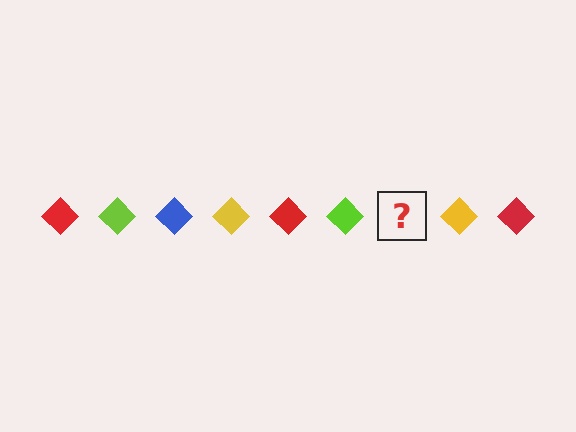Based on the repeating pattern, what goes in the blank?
The blank should be a blue diamond.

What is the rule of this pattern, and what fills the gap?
The rule is that the pattern cycles through red, lime, blue, yellow diamonds. The gap should be filled with a blue diamond.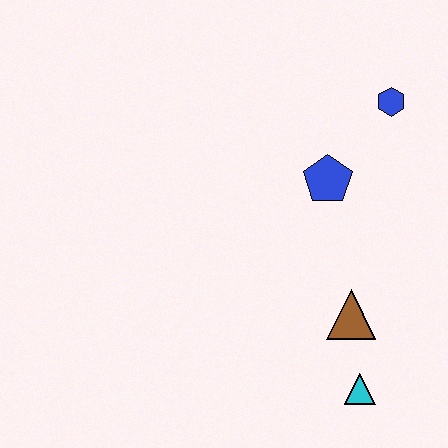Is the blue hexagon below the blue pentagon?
No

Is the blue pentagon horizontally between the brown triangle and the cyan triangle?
No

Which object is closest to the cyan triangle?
The brown triangle is closest to the cyan triangle.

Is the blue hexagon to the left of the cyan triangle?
No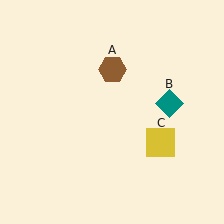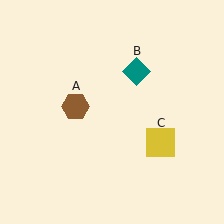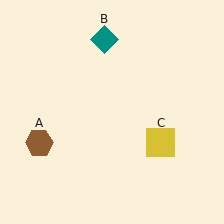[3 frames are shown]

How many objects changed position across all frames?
2 objects changed position: brown hexagon (object A), teal diamond (object B).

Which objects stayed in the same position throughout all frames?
Yellow square (object C) remained stationary.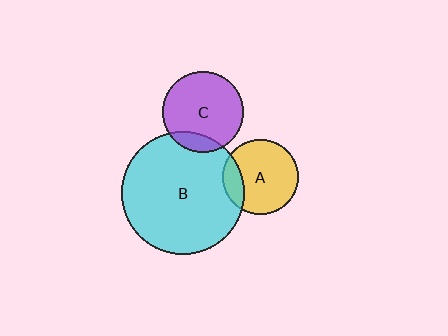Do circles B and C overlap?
Yes.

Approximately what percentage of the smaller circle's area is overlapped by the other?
Approximately 15%.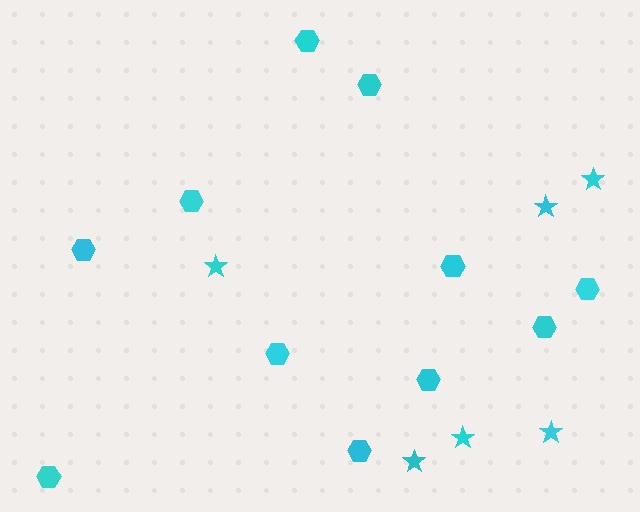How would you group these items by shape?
There are 2 groups: one group of stars (6) and one group of hexagons (11).